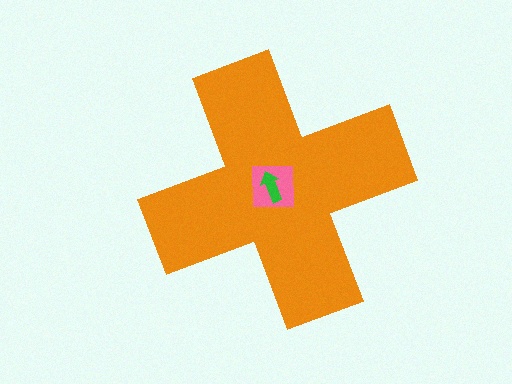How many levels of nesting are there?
3.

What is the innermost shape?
The green arrow.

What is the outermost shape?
The orange cross.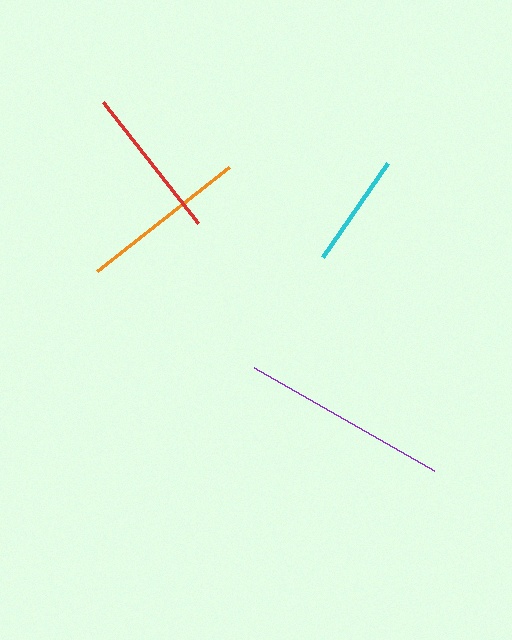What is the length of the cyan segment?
The cyan segment is approximately 115 pixels long.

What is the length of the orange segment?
The orange segment is approximately 168 pixels long.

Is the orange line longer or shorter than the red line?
The orange line is longer than the red line.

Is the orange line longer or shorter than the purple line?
The purple line is longer than the orange line.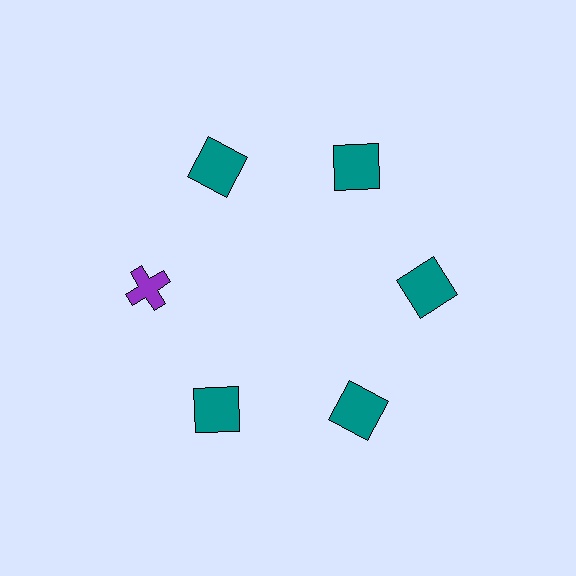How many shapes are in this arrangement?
There are 6 shapes arranged in a ring pattern.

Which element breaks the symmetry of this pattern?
The purple cross at roughly the 9 o'clock position breaks the symmetry. All other shapes are teal squares.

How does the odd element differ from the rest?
It differs in both color (purple instead of teal) and shape (cross instead of square).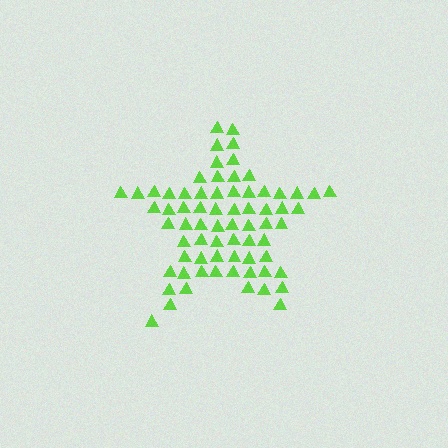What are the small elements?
The small elements are triangles.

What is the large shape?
The large shape is a star.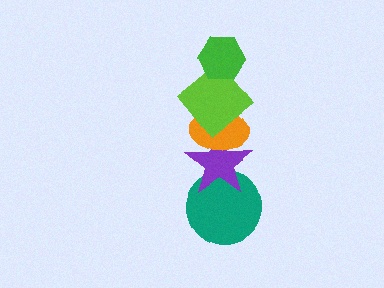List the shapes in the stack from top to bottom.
From top to bottom: the green hexagon, the lime diamond, the orange ellipse, the purple star, the teal circle.